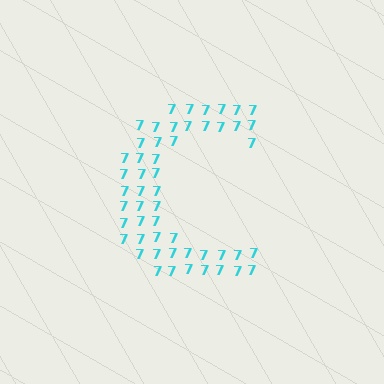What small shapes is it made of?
It is made of small digit 7's.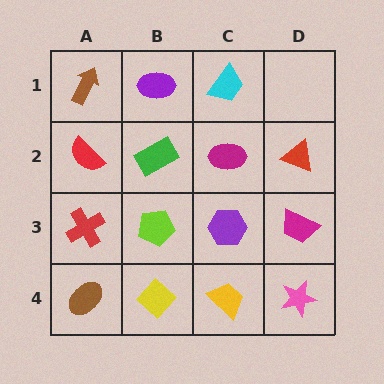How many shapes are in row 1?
3 shapes.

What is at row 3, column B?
A lime pentagon.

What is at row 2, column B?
A green rectangle.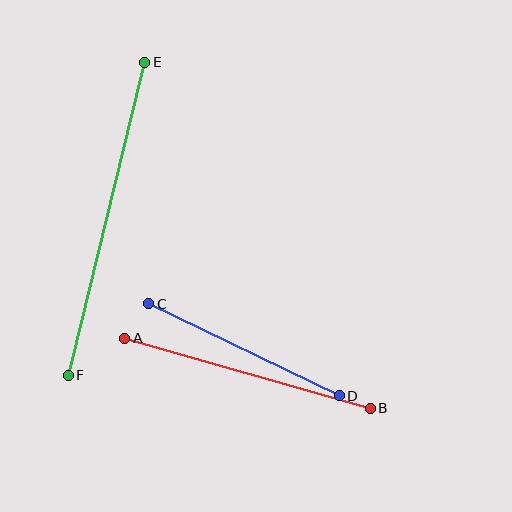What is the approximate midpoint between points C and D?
The midpoint is at approximately (244, 350) pixels.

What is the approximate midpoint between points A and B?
The midpoint is at approximately (247, 373) pixels.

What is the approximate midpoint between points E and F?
The midpoint is at approximately (106, 219) pixels.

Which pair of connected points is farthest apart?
Points E and F are farthest apart.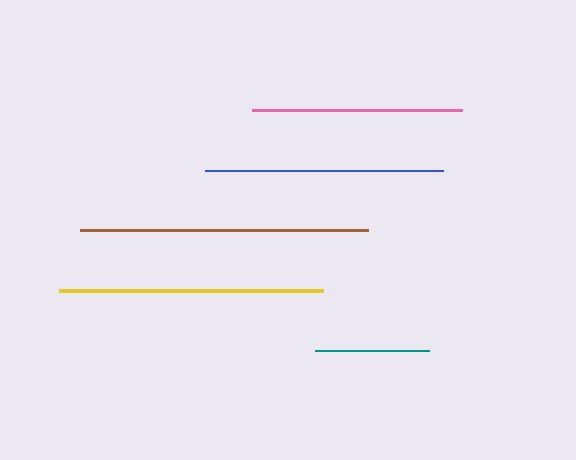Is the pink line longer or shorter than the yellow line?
The yellow line is longer than the pink line.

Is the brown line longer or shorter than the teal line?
The brown line is longer than the teal line.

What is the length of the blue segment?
The blue segment is approximately 238 pixels long.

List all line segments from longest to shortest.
From longest to shortest: brown, yellow, blue, pink, teal.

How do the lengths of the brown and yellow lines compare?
The brown and yellow lines are approximately the same length.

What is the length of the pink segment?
The pink segment is approximately 211 pixels long.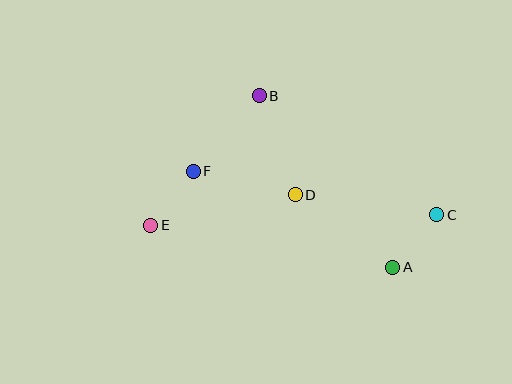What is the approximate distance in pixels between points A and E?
The distance between A and E is approximately 245 pixels.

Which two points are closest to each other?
Points E and F are closest to each other.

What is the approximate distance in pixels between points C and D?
The distance between C and D is approximately 143 pixels.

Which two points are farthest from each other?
Points C and E are farthest from each other.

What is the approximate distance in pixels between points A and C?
The distance between A and C is approximately 69 pixels.